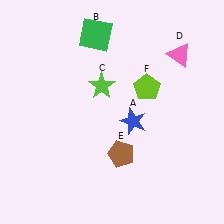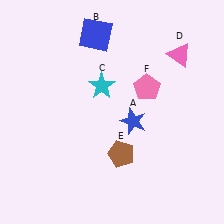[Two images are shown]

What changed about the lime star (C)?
In Image 1, C is lime. In Image 2, it changed to cyan.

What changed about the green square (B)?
In Image 1, B is green. In Image 2, it changed to blue.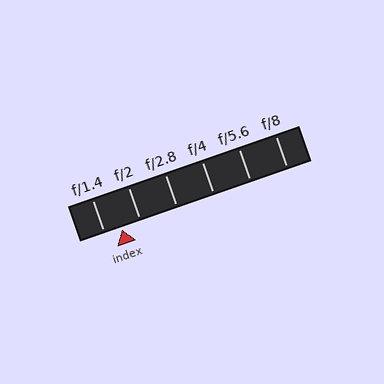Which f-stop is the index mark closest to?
The index mark is closest to f/1.4.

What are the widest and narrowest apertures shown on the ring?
The widest aperture shown is f/1.4 and the narrowest is f/8.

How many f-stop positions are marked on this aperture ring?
There are 6 f-stop positions marked.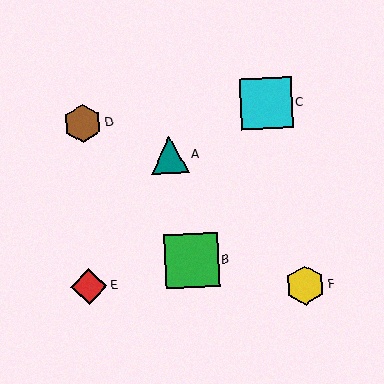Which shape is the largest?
The green square (labeled B) is the largest.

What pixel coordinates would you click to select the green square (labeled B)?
Click at (192, 261) to select the green square B.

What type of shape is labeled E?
Shape E is a red diamond.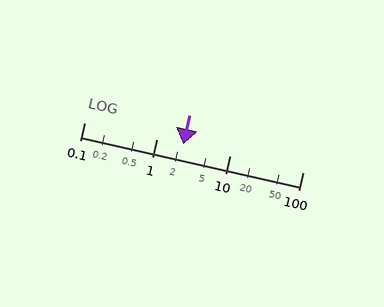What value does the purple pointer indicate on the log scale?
The pointer indicates approximately 2.3.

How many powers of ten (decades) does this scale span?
The scale spans 3 decades, from 0.1 to 100.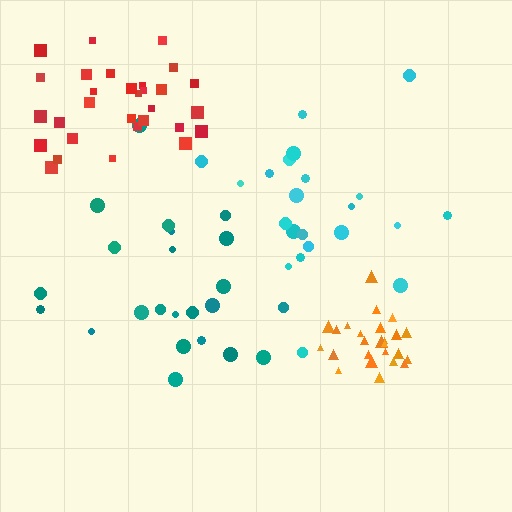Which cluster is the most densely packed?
Orange.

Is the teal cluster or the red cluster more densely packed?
Red.